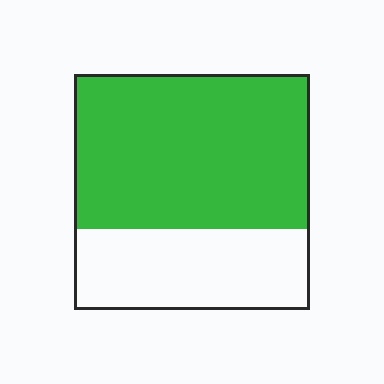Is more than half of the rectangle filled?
Yes.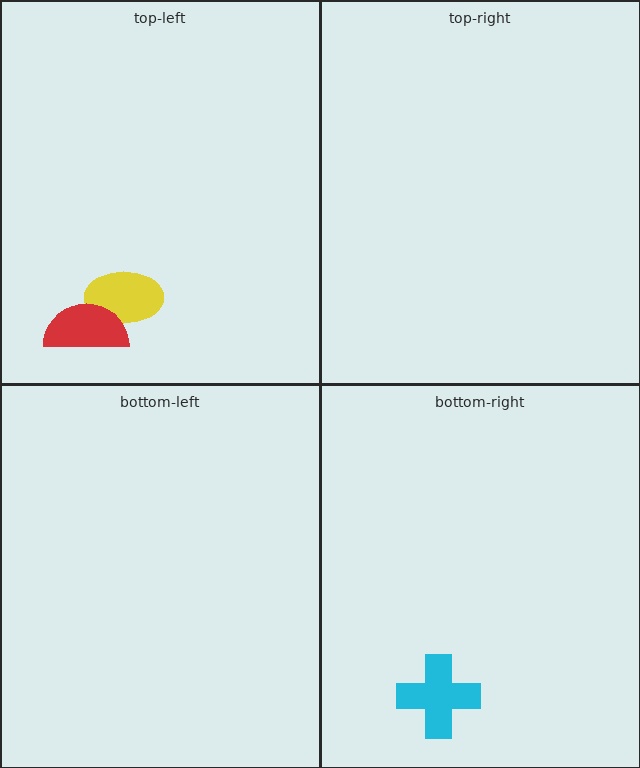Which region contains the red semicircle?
The top-left region.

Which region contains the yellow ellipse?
The top-left region.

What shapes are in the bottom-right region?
The cyan cross.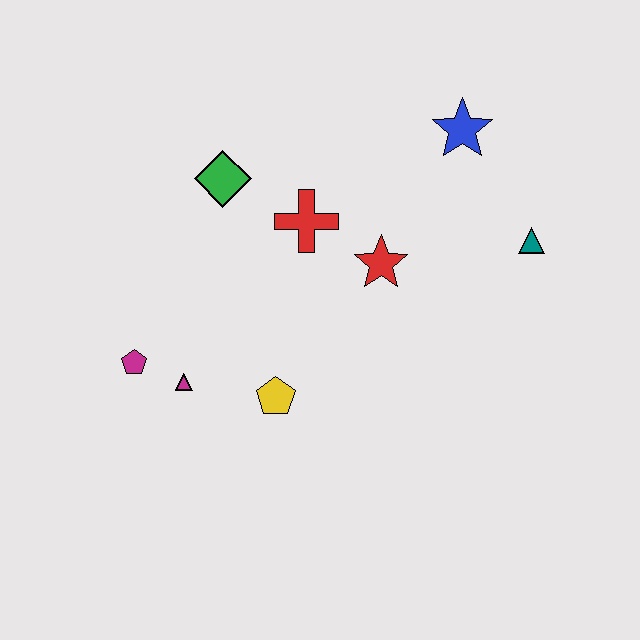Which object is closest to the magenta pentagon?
The magenta triangle is closest to the magenta pentagon.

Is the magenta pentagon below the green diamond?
Yes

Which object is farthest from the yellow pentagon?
The blue star is farthest from the yellow pentagon.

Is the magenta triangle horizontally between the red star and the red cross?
No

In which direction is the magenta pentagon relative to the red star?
The magenta pentagon is to the left of the red star.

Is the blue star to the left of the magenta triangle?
No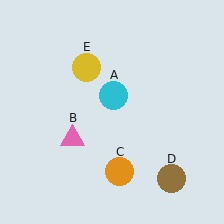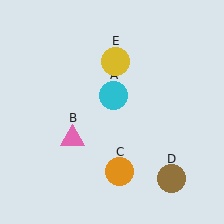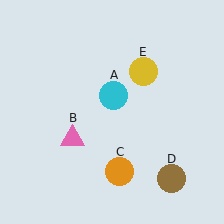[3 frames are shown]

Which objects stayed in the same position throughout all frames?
Cyan circle (object A) and pink triangle (object B) and orange circle (object C) and brown circle (object D) remained stationary.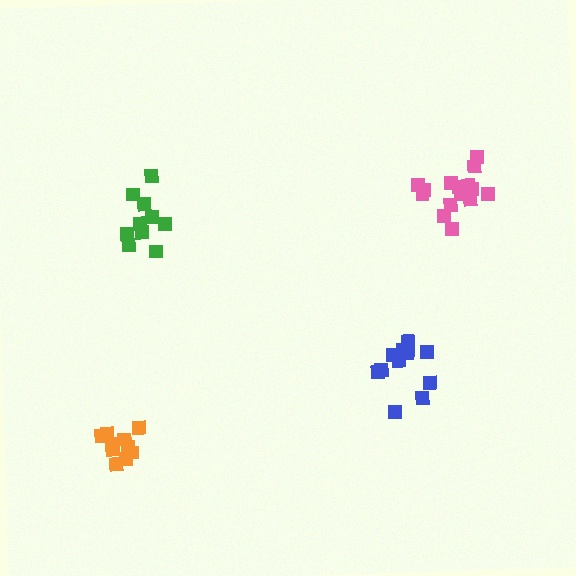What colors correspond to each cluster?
The clusters are colored: orange, blue, green, pink.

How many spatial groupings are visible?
There are 4 spatial groupings.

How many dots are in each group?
Group 1: 10 dots, Group 2: 12 dots, Group 3: 10 dots, Group 4: 15 dots (47 total).